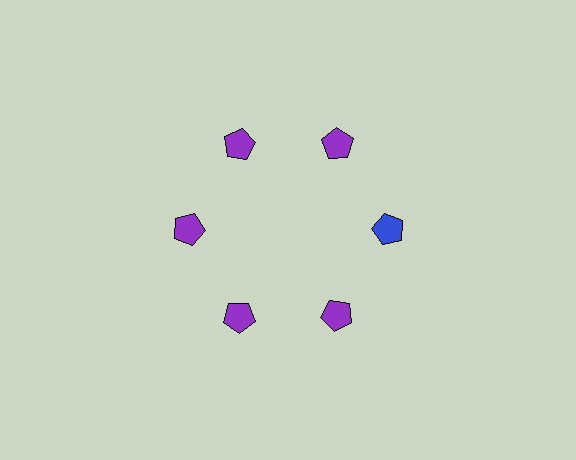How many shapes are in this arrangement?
There are 6 shapes arranged in a ring pattern.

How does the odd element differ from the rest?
It has a different color: blue instead of purple.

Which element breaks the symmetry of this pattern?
The blue pentagon at roughly the 3 o'clock position breaks the symmetry. All other shapes are purple pentagons.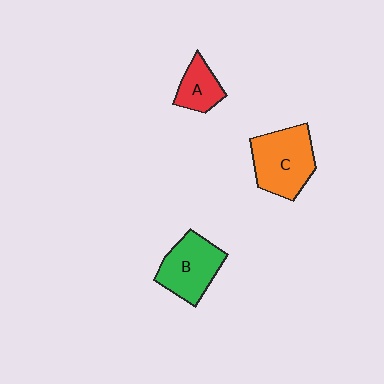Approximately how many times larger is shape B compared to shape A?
Approximately 1.7 times.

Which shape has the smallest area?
Shape A (red).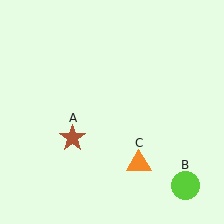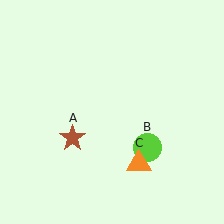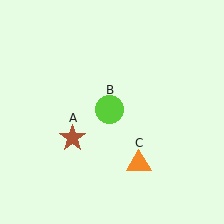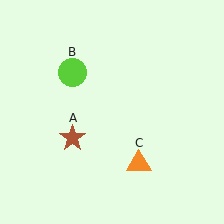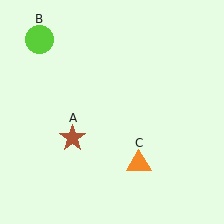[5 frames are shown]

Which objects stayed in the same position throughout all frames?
Brown star (object A) and orange triangle (object C) remained stationary.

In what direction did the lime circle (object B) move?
The lime circle (object B) moved up and to the left.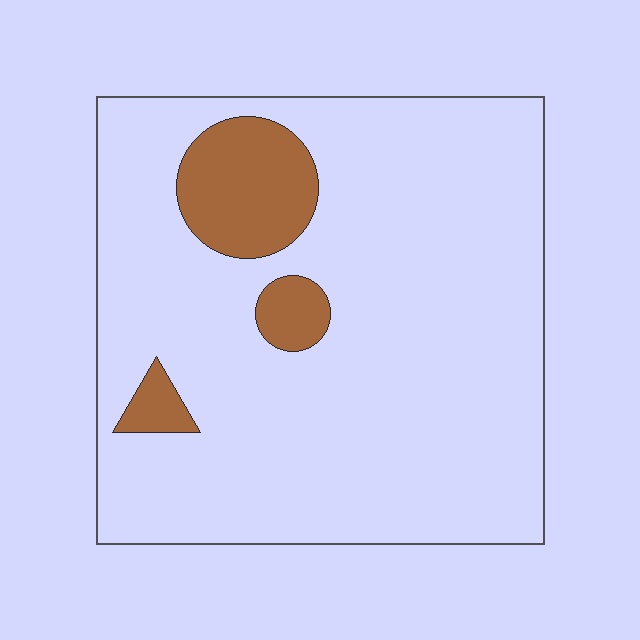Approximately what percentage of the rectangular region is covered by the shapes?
Approximately 10%.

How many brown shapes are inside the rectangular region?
3.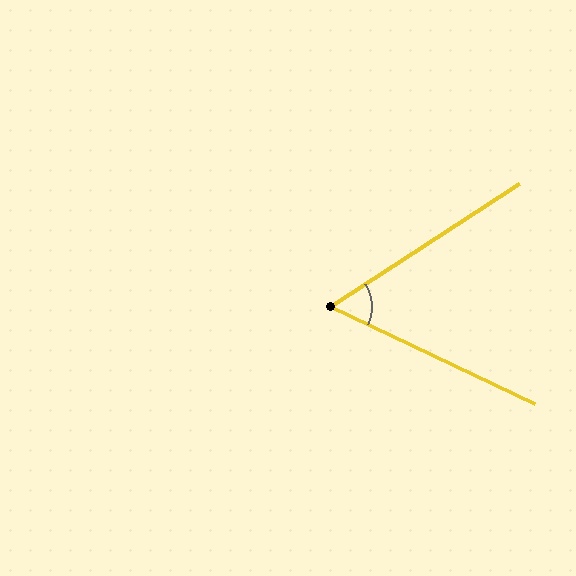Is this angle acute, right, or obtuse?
It is acute.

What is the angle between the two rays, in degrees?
Approximately 58 degrees.